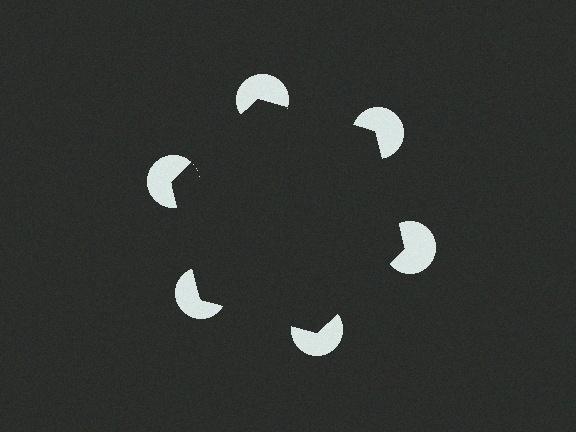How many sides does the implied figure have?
6 sides.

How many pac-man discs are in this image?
There are 6 — one at each vertex of the illusory hexagon.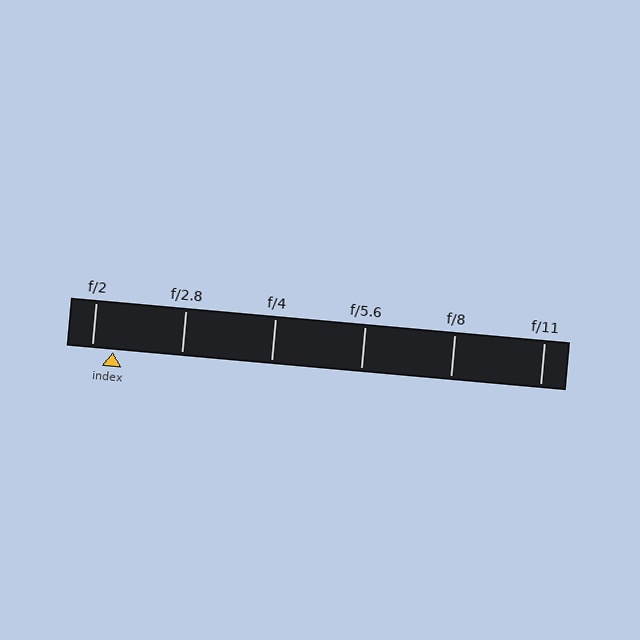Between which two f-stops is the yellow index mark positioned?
The index mark is between f/2 and f/2.8.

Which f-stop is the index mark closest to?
The index mark is closest to f/2.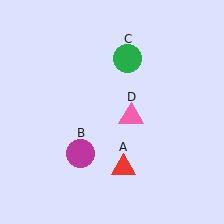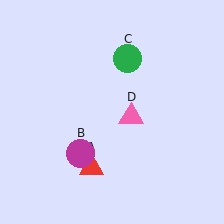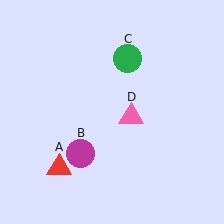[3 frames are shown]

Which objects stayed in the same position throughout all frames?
Magenta circle (object B) and green circle (object C) and pink triangle (object D) remained stationary.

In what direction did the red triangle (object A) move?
The red triangle (object A) moved left.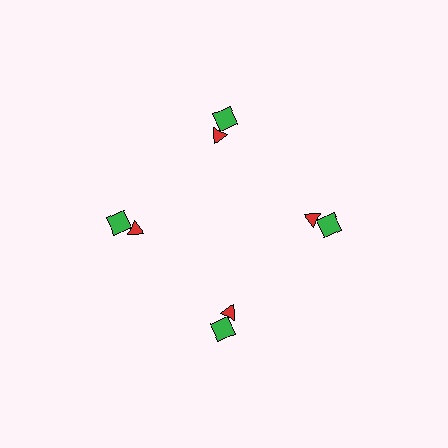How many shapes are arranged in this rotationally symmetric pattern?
There are 8 shapes, arranged in 4 groups of 2.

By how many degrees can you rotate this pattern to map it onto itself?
The pattern maps onto itself every 90 degrees of rotation.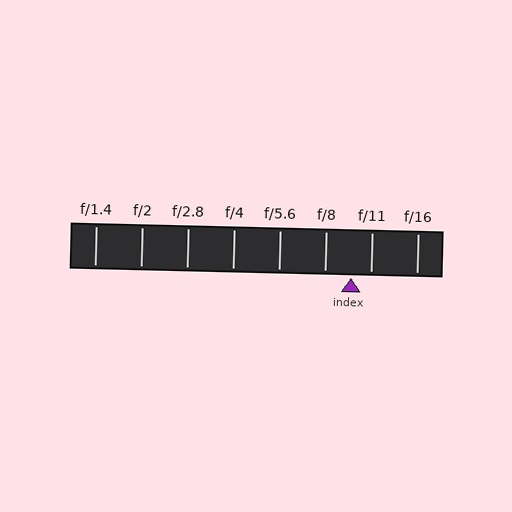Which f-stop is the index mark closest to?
The index mark is closest to f/11.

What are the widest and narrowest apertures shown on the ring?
The widest aperture shown is f/1.4 and the narrowest is f/16.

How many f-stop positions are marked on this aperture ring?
There are 8 f-stop positions marked.